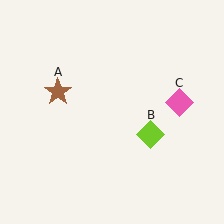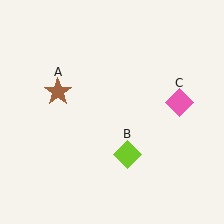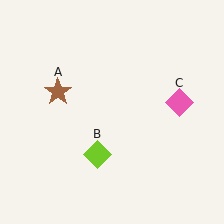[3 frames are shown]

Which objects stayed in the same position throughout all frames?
Brown star (object A) and pink diamond (object C) remained stationary.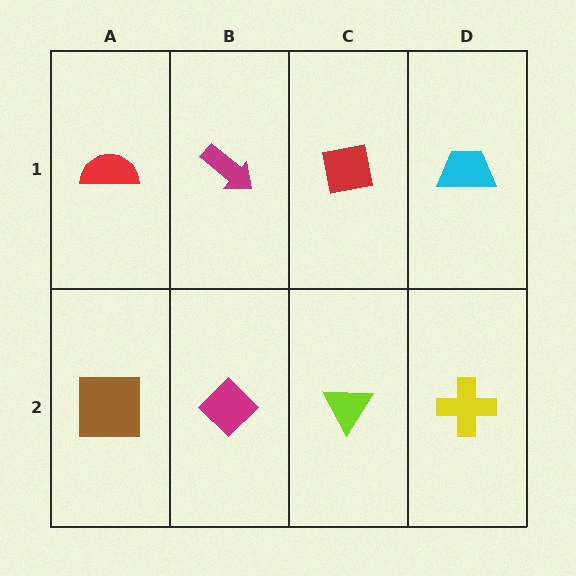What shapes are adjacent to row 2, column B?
A magenta arrow (row 1, column B), a brown square (row 2, column A), a lime triangle (row 2, column C).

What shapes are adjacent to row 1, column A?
A brown square (row 2, column A), a magenta arrow (row 1, column B).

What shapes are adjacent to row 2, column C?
A red square (row 1, column C), a magenta diamond (row 2, column B), a yellow cross (row 2, column D).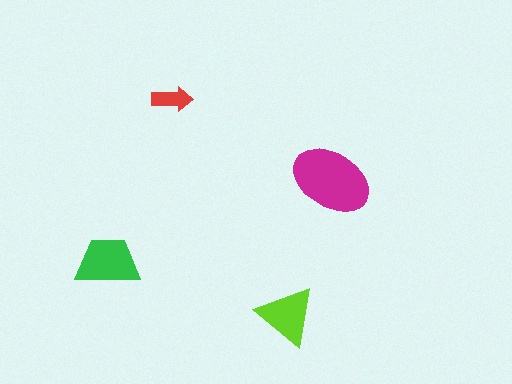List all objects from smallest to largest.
The red arrow, the lime triangle, the green trapezoid, the magenta ellipse.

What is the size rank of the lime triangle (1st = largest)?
3rd.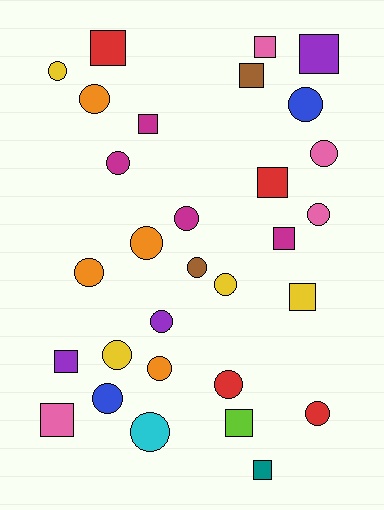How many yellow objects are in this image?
There are 4 yellow objects.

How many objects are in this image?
There are 30 objects.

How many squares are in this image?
There are 12 squares.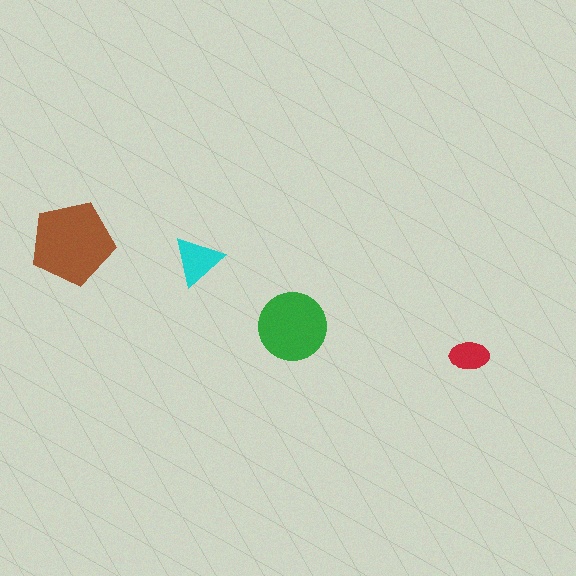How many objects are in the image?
There are 4 objects in the image.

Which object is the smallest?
The red ellipse.